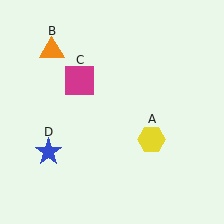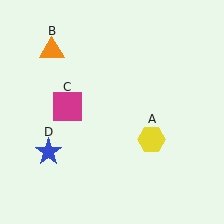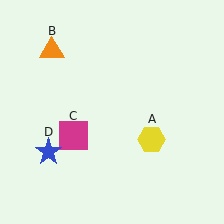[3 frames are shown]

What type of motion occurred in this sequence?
The magenta square (object C) rotated counterclockwise around the center of the scene.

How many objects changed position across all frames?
1 object changed position: magenta square (object C).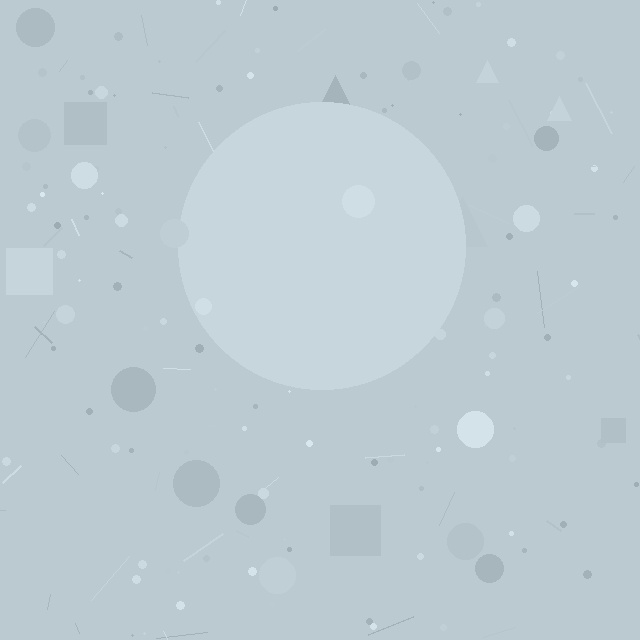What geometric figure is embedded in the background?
A circle is embedded in the background.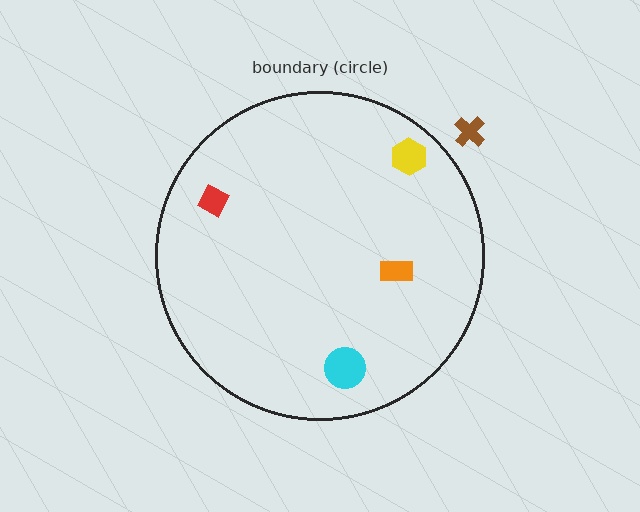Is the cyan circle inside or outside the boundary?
Inside.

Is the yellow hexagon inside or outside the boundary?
Inside.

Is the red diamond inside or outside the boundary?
Inside.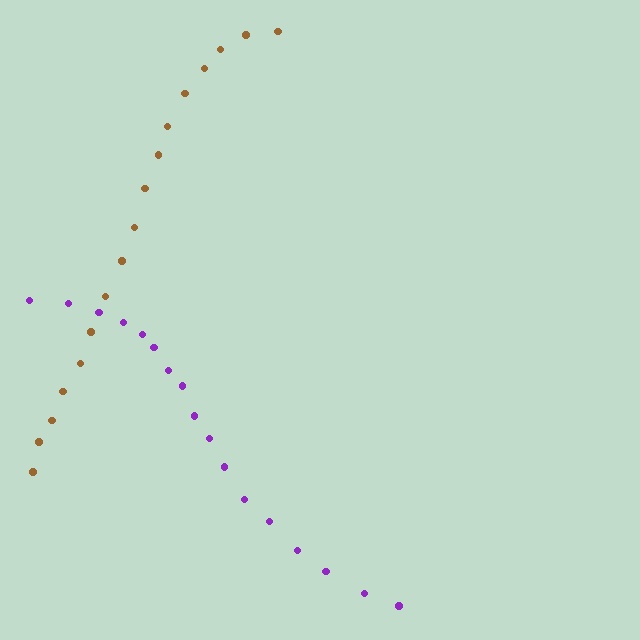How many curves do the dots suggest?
There are 2 distinct paths.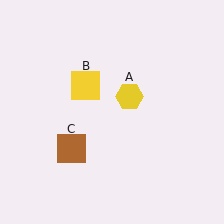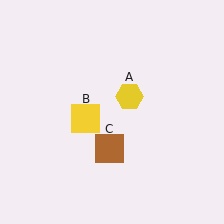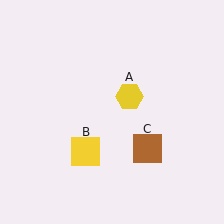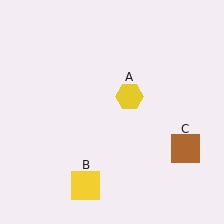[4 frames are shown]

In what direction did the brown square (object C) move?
The brown square (object C) moved right.